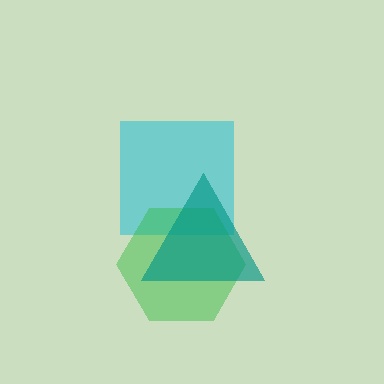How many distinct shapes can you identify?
There are 3 distinct shapes: a cyan square, a green hexagon, a teal triangle.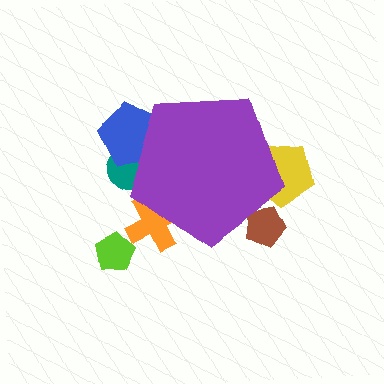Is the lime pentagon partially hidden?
No, the lime pentagon is fully visible.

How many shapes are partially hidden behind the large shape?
5 shapes are partially hidden.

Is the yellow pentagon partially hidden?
Yes, the yellow pentagon is partially hidden behind the purple pentagon.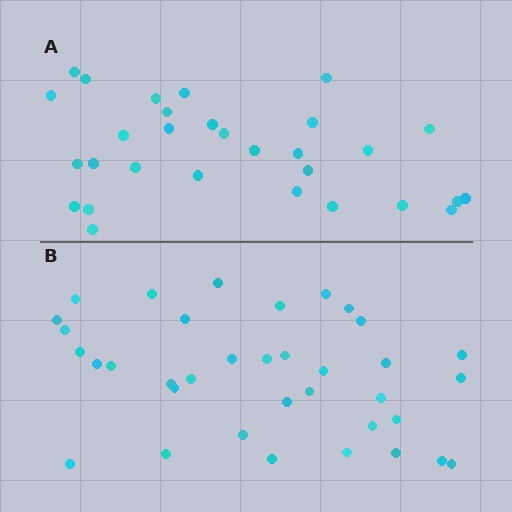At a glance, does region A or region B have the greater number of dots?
Region B (the bottom region) has more dots.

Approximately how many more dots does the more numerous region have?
Region B has about 6 more dots than region A.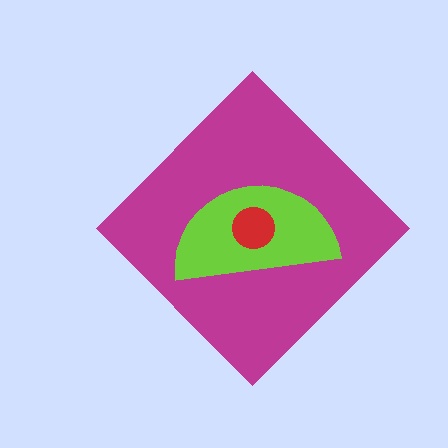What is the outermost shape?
The magenta diamond.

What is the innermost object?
The red circle.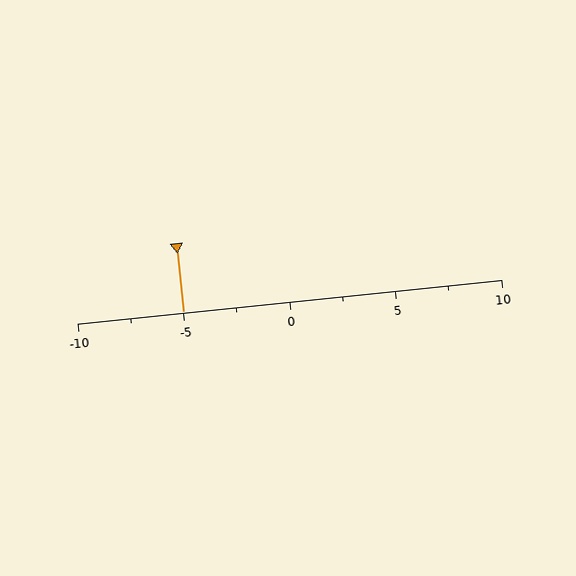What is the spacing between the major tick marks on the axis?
The major ticks are spaced 5 apart.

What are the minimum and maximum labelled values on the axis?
The axis runs from -10 to 10.